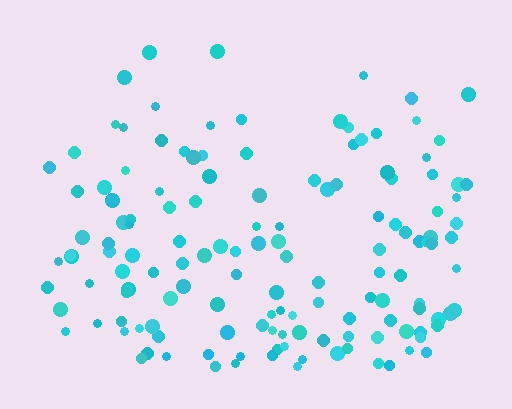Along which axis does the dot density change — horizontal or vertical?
Vertical.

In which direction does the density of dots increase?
From top to bottom, with the bottom side densest.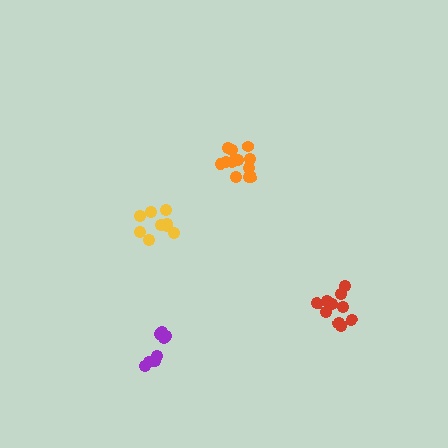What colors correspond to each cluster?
The clusters are colored: orange, yellow, red, purple.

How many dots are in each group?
Group 1: 12 dots, Group 2: 9 dots, Group 3: 10 dots, Group 4: 9 dots (40 total).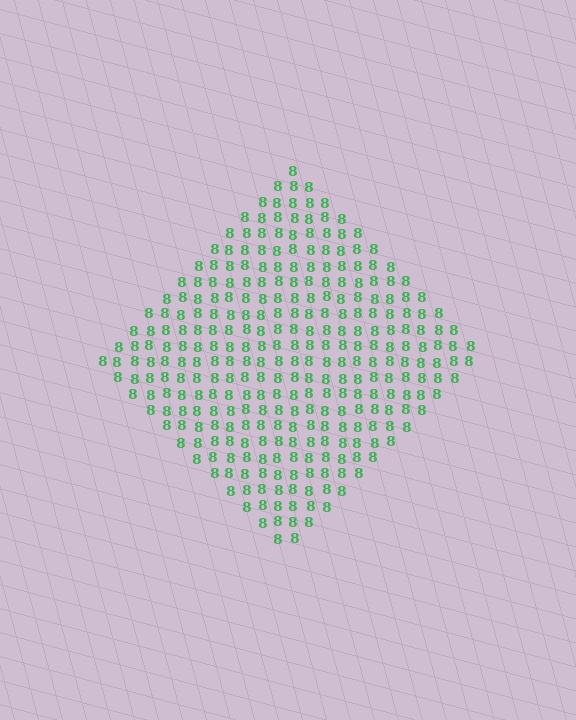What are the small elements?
The small elements are digit 8's.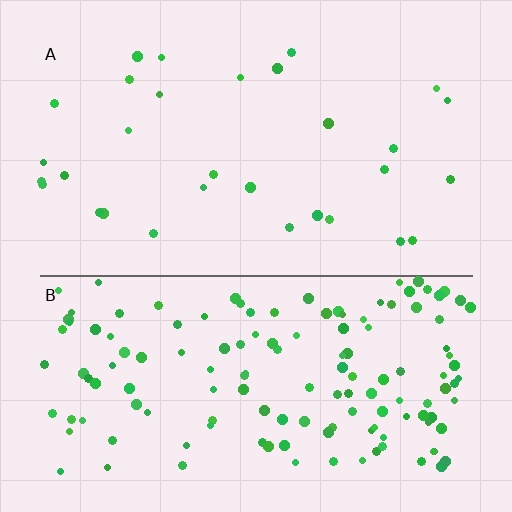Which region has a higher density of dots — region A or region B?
B (the bottom).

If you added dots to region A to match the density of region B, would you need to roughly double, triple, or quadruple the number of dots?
Approximately quadruple.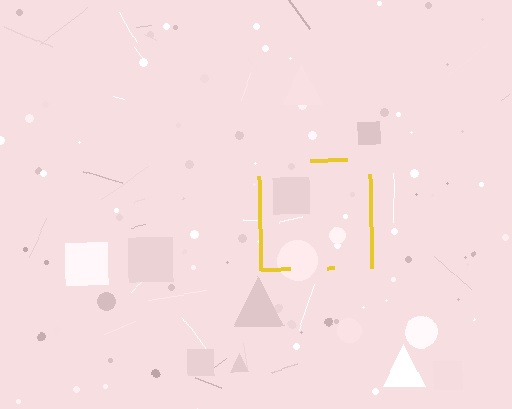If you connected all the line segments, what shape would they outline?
They would outline a square.